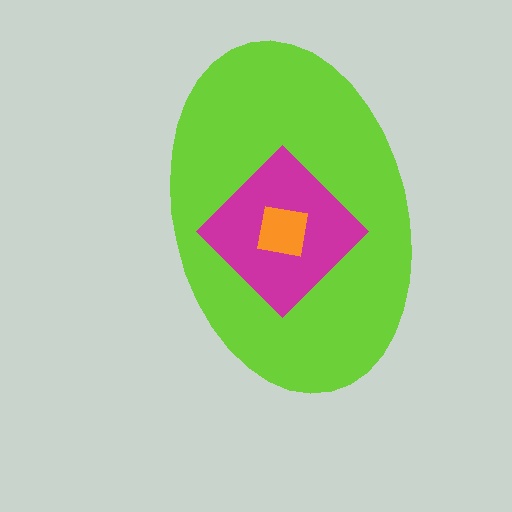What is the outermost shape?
The lime ellipse.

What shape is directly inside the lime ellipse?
The magenta diamond.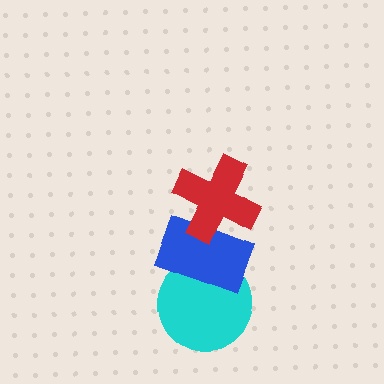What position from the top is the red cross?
The red cross is 1st from the top.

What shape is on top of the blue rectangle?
The red cross is on top of the blue rectangle.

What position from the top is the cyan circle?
The cyan circle is 3rd from the top.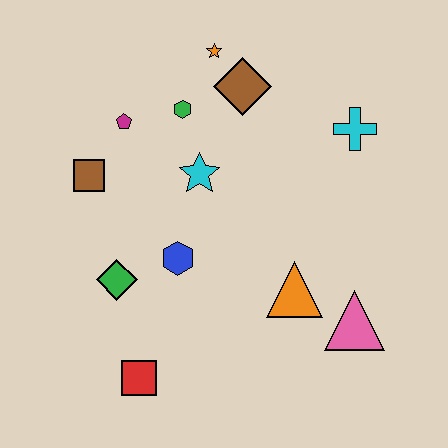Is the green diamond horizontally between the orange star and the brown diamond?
No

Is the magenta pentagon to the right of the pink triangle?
No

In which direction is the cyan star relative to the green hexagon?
The cyan star is below the green hexagon.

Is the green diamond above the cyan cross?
No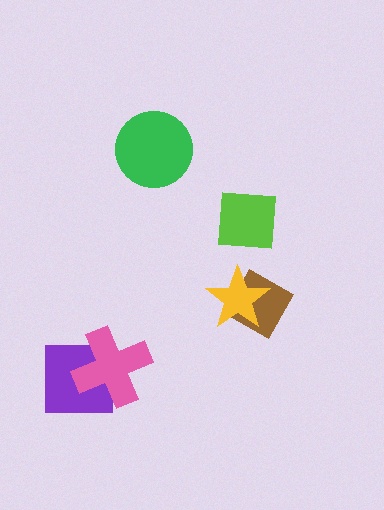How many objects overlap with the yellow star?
1 object overlaps with the yellow star.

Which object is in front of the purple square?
The pink cross is in front of the purple square.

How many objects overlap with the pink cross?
1 object overlaps with the pink cross.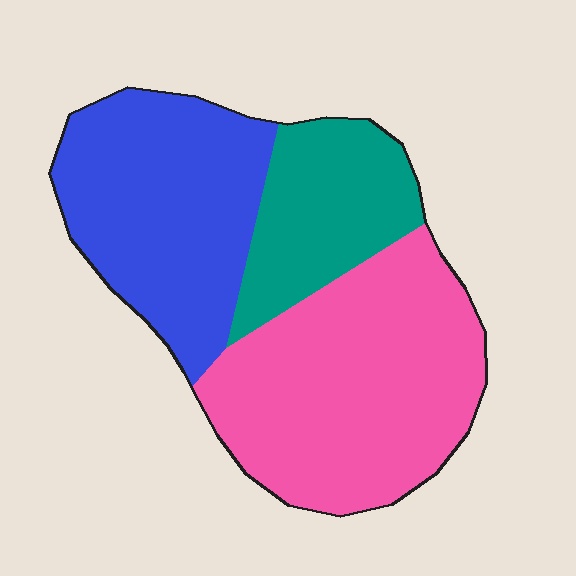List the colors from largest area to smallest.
From largest to smallest: pink, blue, teal.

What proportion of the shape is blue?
Blue covers around 35% of the shape.